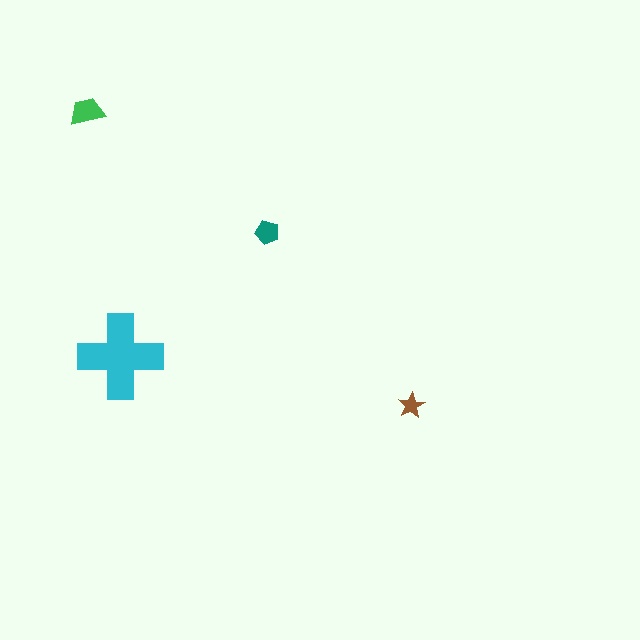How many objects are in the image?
There are 4 objects in the image.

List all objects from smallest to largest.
The brown star, the teal pentagon, the green trapezoid, the cyan cross.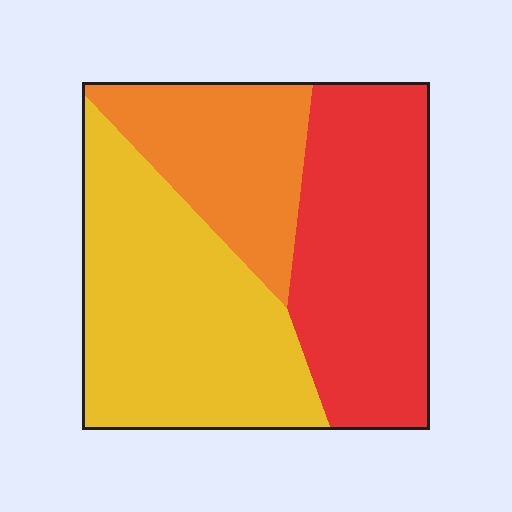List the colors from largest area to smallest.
From largest to smallest: yellow, red, orange.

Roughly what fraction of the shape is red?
Red covers around 35% of the shape.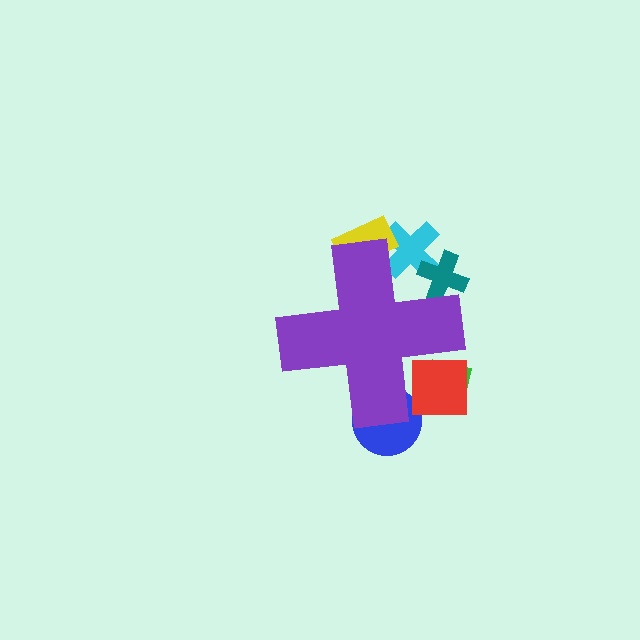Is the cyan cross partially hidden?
Yes, the cyan cross is partially hidden behind the purple cross.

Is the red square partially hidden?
Yes, the red square is partially hidden behind the purple cross.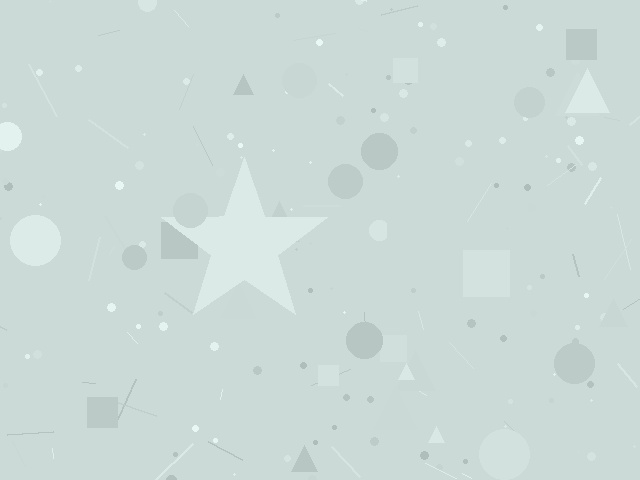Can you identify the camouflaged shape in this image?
The camouflaged shape is a star.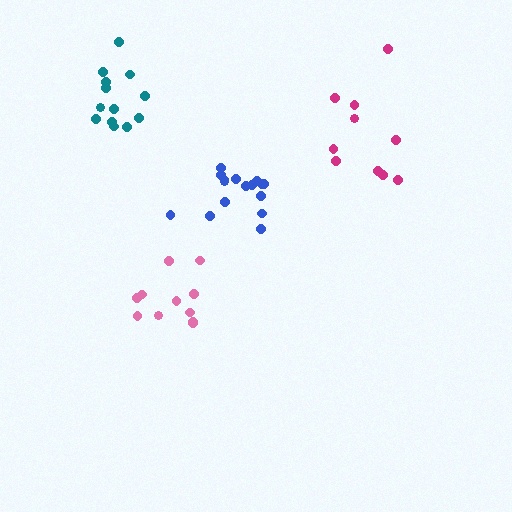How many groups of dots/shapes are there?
There are 4 groups.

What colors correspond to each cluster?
The clusters are colored: pink, blue, magenta, teal.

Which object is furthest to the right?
The magenta cluster is rightmost.